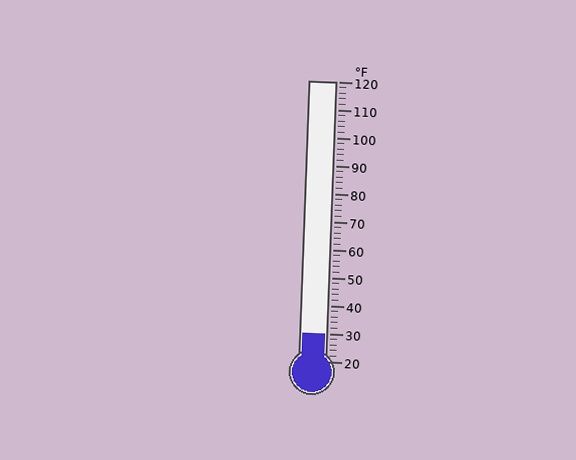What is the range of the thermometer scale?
The thermometer scale ranges from 20°F to 120°F.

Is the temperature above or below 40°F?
The temperature is below 40°F.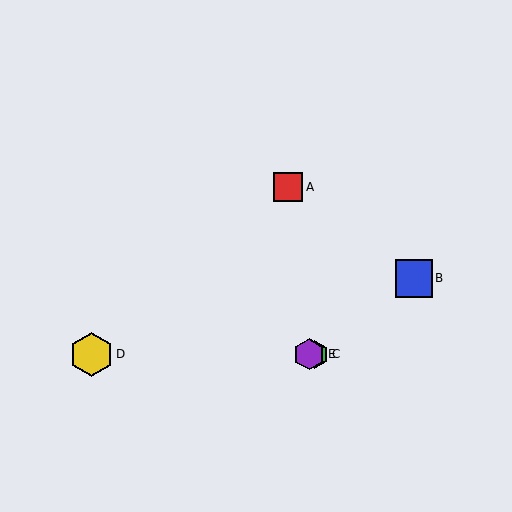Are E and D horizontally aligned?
Yes, both are at y≈354.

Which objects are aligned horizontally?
Objects C, D, E are aligned horizontally.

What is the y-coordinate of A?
Object A is at y≈187.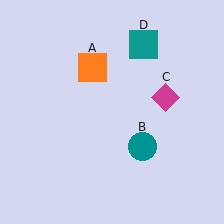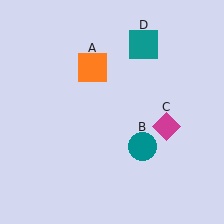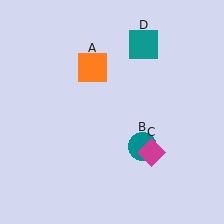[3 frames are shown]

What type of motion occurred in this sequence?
The magenta diamond (object C) rotated clockwise around the center of the scene.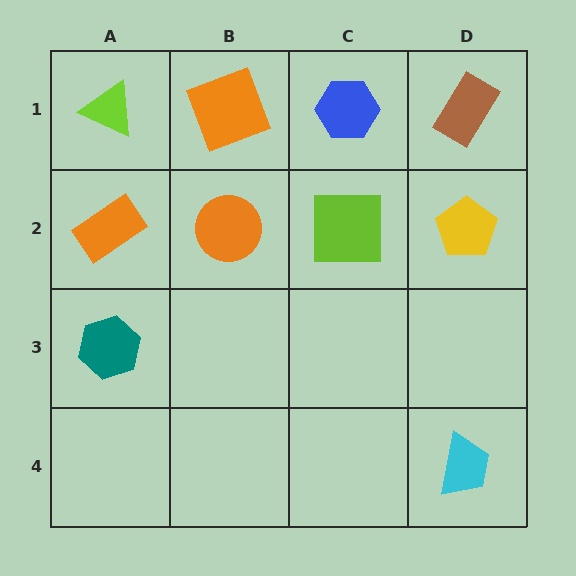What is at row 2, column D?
A yellow pentagon.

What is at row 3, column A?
A teal hexagon.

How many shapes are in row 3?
1 shape.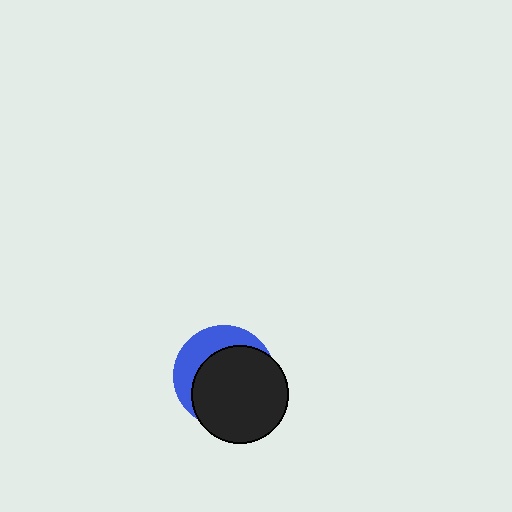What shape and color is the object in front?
The object in front is a black circle.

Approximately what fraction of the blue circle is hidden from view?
Roughly 67% of the blue circle is hidden behind the black circle.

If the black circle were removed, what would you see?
You would see the complete blue circle.